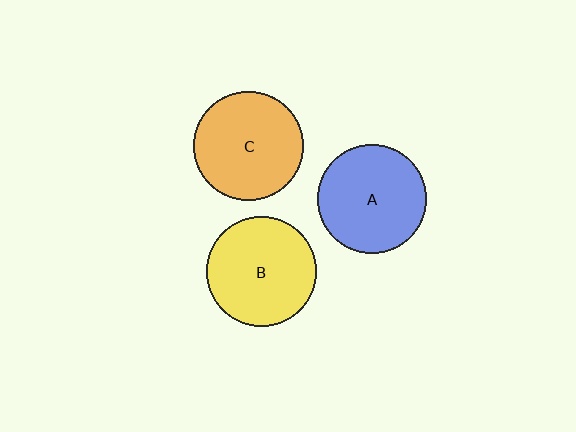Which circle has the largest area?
Circle B (yellow).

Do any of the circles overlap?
No, none of the circles overlap.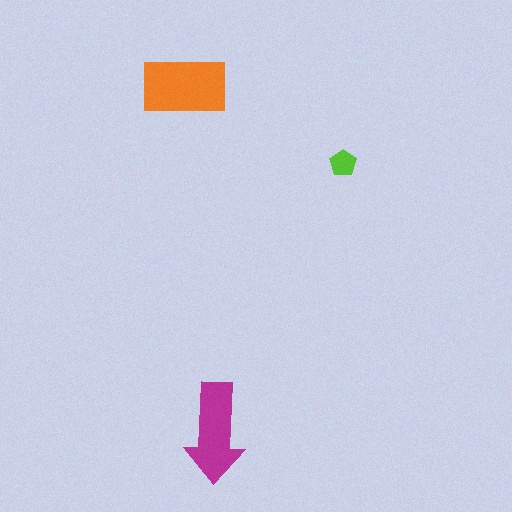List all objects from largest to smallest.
The orange rectangle, the magenta arrow, the lime pentagon.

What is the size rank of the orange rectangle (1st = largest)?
1st.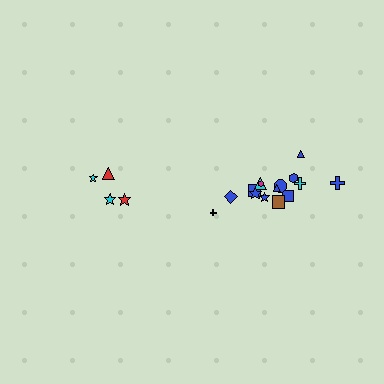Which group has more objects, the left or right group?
The right group.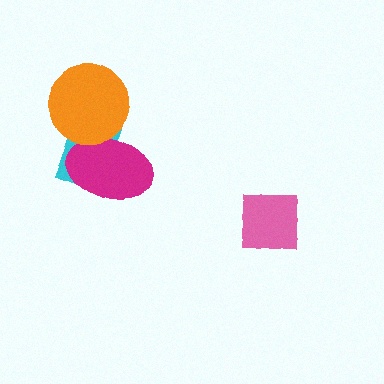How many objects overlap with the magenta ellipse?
2 objects overlap with the magenta ellipse.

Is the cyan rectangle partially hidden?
Yes, it is partially covered by another shape.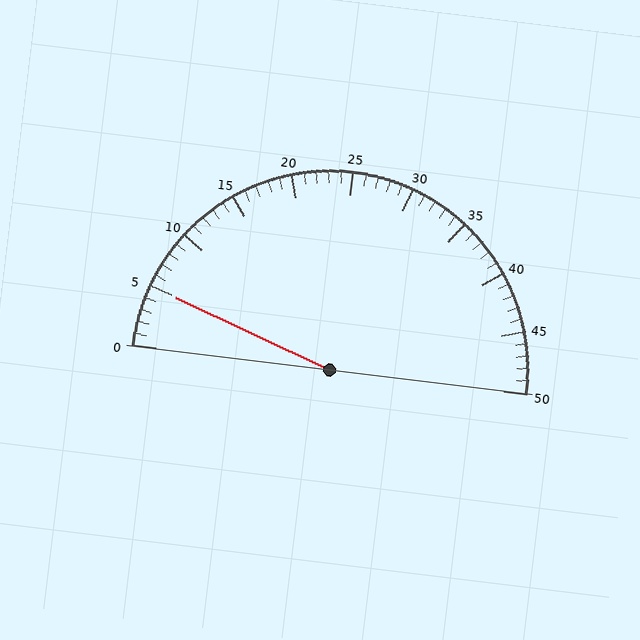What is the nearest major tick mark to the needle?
The nearest major tick mark is 5.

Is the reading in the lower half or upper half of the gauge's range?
The reading is in the lower half of the range (0 to 50).